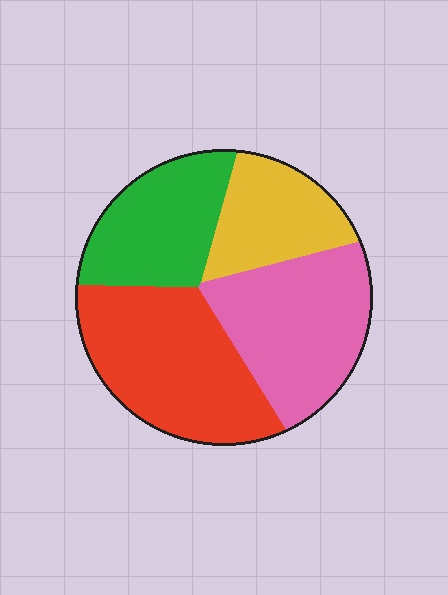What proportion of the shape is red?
Red covers around 30% of the shape.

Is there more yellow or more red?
Red.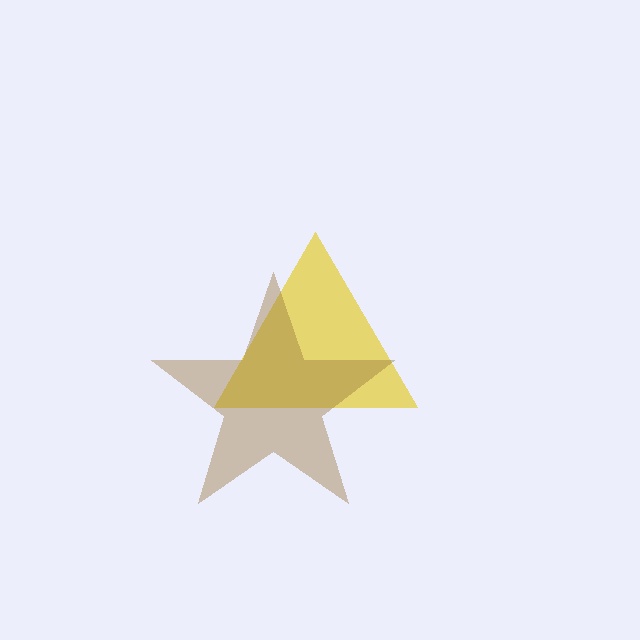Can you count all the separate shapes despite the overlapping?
Yes, there are 2 separate shapes.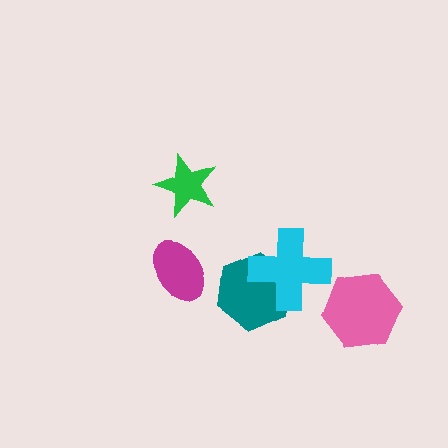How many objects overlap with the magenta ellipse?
0 objects overlap with the magenta ellipse.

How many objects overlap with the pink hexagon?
0 objects overlap with the pink hexagon.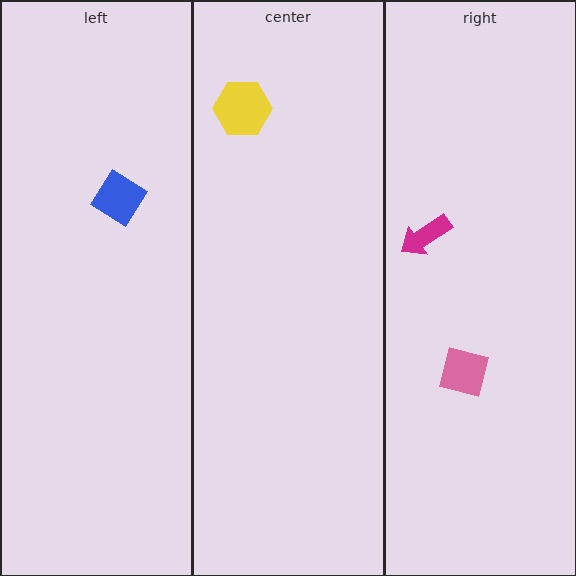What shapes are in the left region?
The blue diamond.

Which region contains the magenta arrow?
The right region.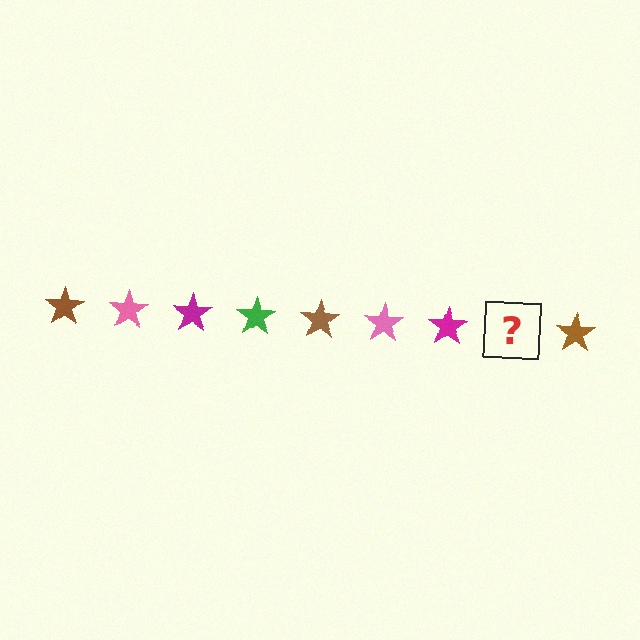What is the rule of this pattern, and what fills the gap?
The rule is that the pattern cycles through brown, pink, magenta, green stars. The gap should be filled with a green star.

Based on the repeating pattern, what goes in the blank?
The blank should be a green star.